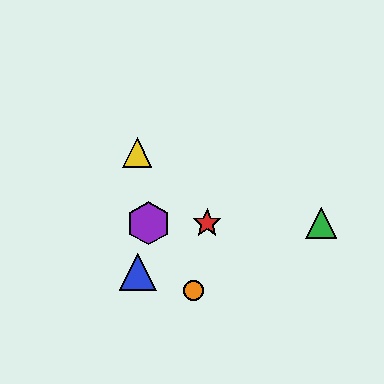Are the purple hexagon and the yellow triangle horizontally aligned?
No, the purple hexagon is at y≈223 and the yellow triangle is at y≈152.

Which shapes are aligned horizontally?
The red star, the green triangle, the purple hexagon are aligned horizontally.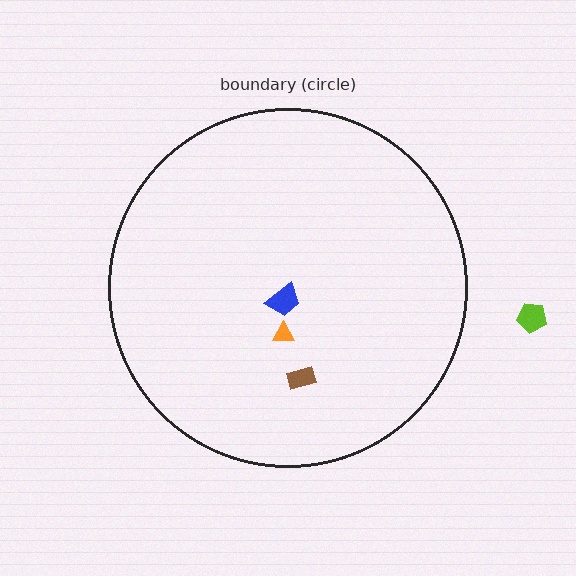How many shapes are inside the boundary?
3 inside, 1 outside.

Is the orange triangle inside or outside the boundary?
Inside.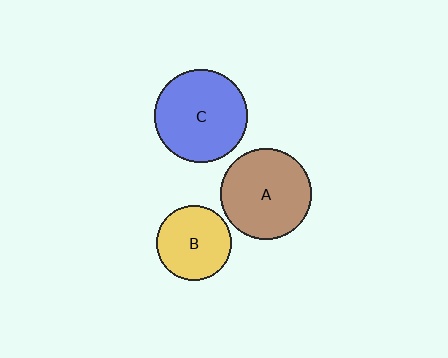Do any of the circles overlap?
No, none of the circles overlap.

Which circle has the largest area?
Circle C (blue).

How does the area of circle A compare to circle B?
Approximately 1.5 times.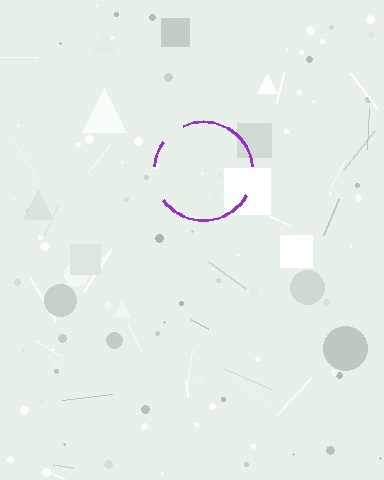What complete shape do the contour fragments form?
The contour fragments form a circle.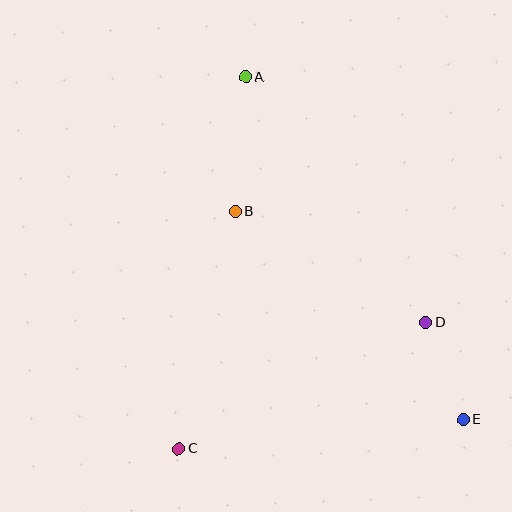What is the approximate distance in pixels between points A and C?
The distance between A and C is approximately 377 pixels.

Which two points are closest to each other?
Points D and E are closest to each other.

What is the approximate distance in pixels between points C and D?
The distance between C and D is approximately 277 pixels.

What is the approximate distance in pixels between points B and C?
The distance between B and C is approximately 244 pixels.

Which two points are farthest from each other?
Points A and E are farthest from each other.